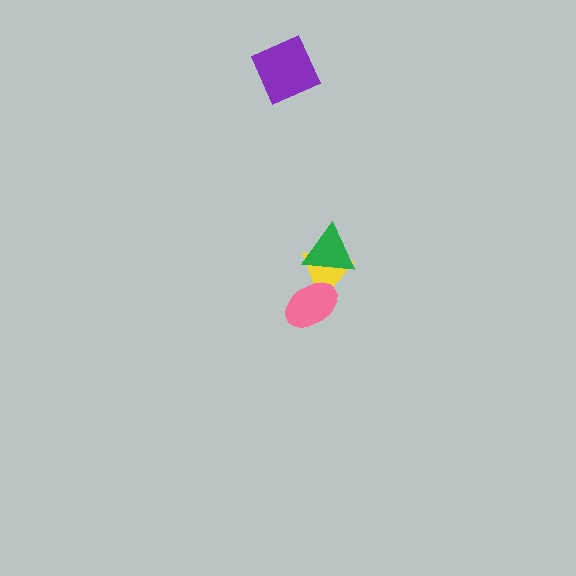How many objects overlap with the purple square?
0 objects overlap with the purple square.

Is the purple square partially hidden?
No, no other shape covers it.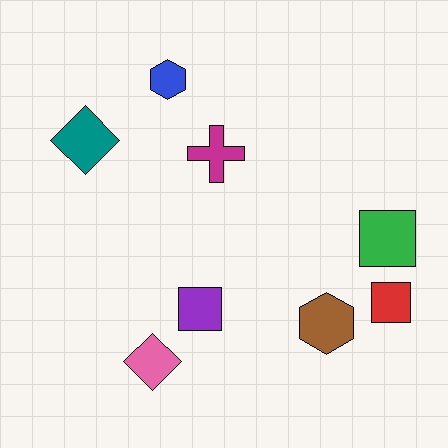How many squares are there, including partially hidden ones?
There are 3 squares.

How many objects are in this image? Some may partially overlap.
There are 8 objects.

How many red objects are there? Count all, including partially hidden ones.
There is 1 red object.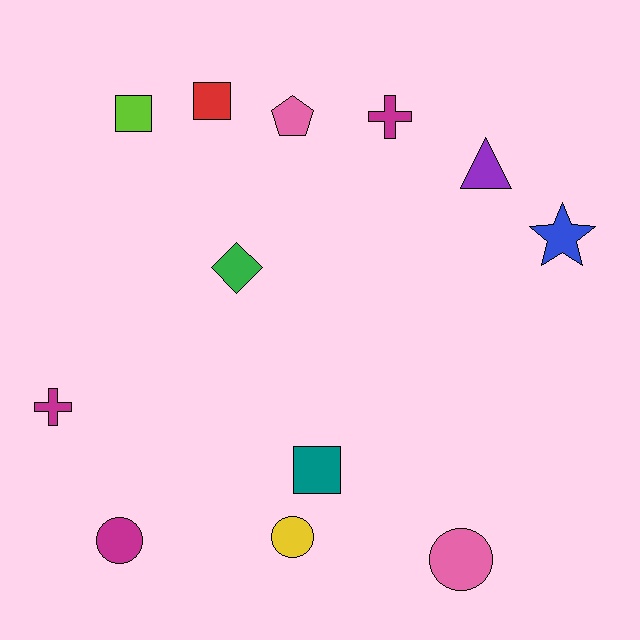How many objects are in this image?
There are 12 objects.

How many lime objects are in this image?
There is 1 lime object.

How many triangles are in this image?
There is 1 triangle.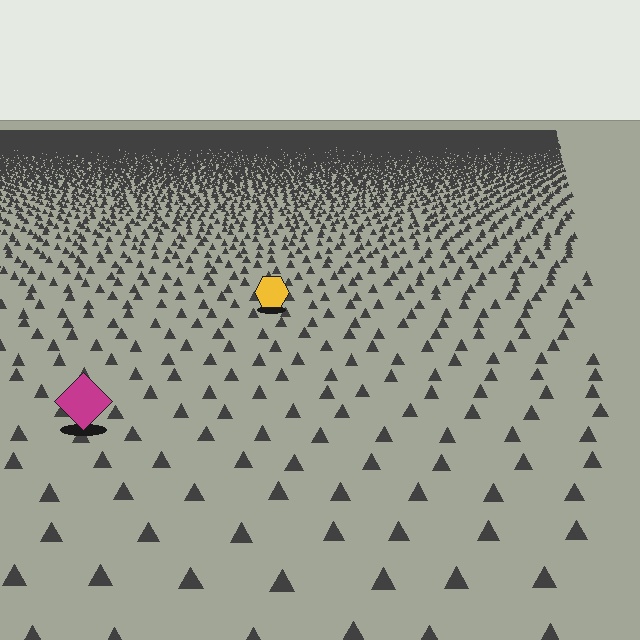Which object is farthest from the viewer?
The yellow hexagon is farthest from the viewer. It appears smaller and the ground texture around it is denser.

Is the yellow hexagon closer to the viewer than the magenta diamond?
No. The magenta diamond is closer — you can tell from the texture gradient: the ground texture is coarser near it.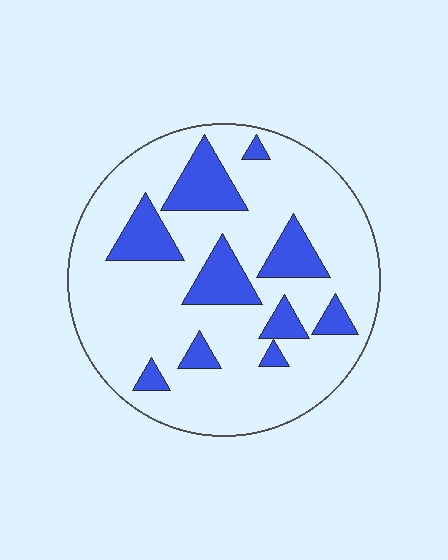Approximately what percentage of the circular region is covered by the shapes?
Approximately 20%.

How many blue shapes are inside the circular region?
10.